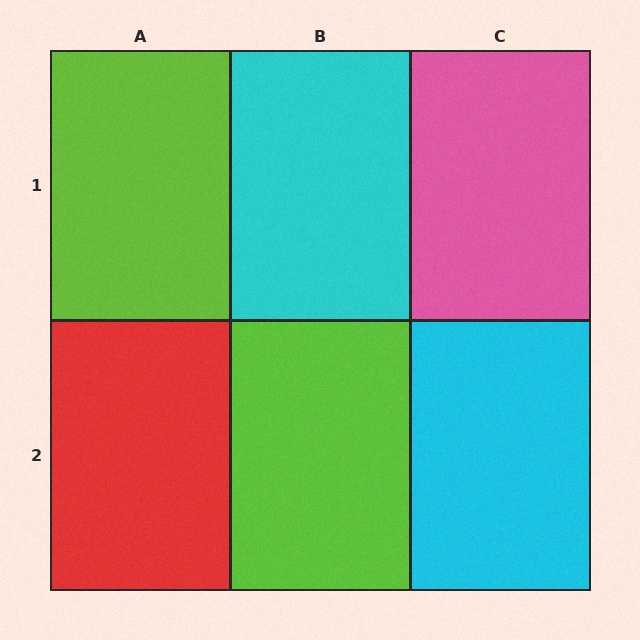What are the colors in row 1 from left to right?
Lime, cyan, pink.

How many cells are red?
1 cell is red.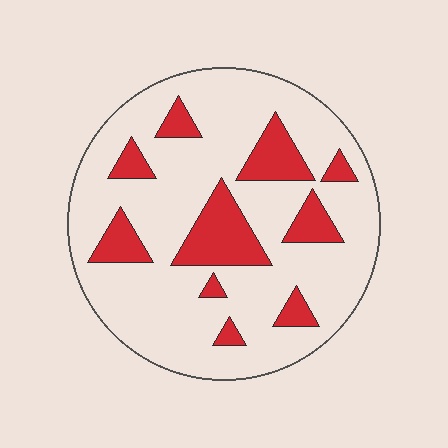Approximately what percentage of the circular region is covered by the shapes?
Approximately 20%.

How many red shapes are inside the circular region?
10.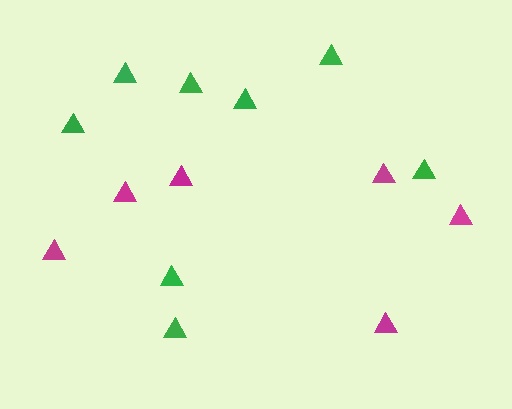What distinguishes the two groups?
There are 2 groups: one group of green triangles (8) and one group of magenta triangles (6).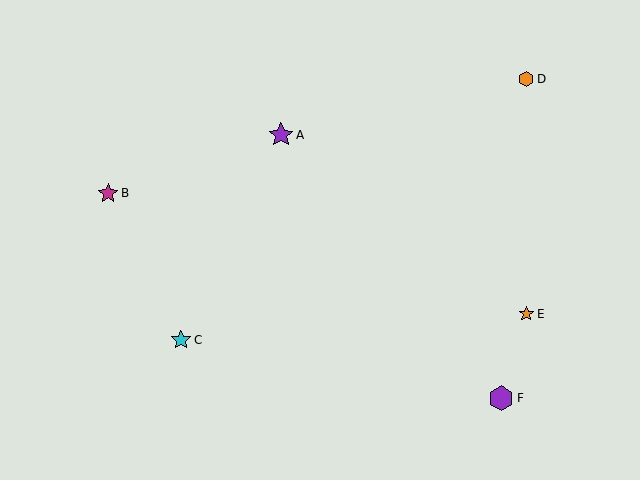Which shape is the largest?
The purple hexagon (labeled F) is the largest.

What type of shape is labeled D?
Shape D is an orange hexagon.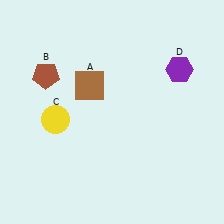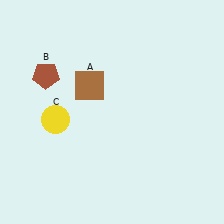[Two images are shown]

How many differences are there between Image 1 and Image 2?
There is 1 difference between the two images.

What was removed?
The purple hexagon (D) was removed in Image 2.